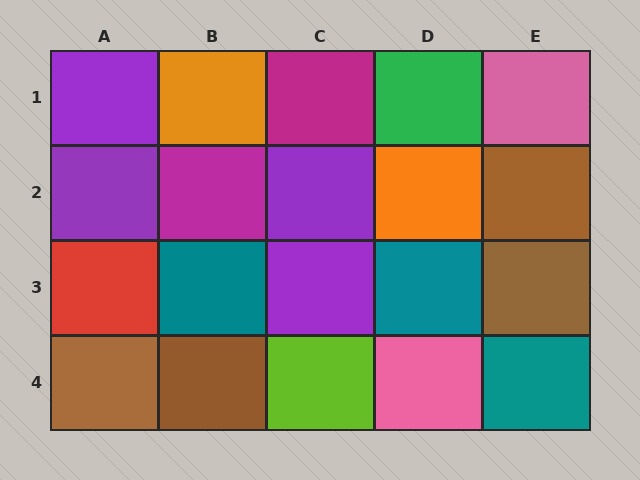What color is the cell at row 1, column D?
Green.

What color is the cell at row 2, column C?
Purple.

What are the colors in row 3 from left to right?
Red, teal, purple, teal, brown.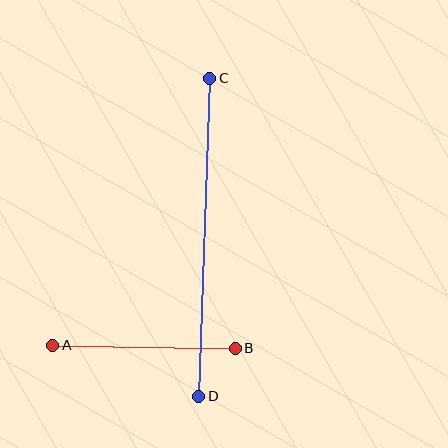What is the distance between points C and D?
The distance is approximately 318 pixels.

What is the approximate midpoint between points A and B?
The midpoint is at approximately (144, 347) pixels.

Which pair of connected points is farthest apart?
Points C and D are farthest apart.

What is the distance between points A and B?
The distance is approximately 183 pixels.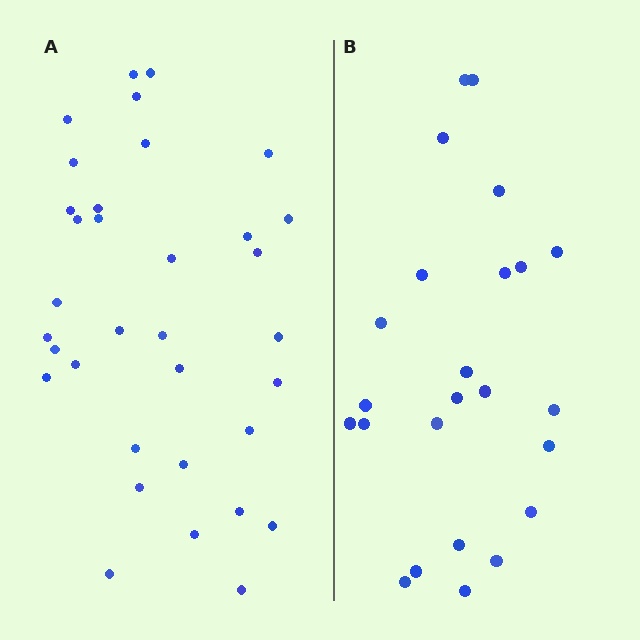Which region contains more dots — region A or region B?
Region A (the left region) has more dots.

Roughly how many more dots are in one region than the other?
Region A has roughly 10 or so more dots than region B.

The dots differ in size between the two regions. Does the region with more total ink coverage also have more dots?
No. Region B has more total ink coverage because its dots are larger, but region A actually contains more individual dots. Total area can be misleading — the number of items is what matters here.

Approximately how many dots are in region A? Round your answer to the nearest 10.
About 30 dots. (The exact count is 34, which rounds to 30.)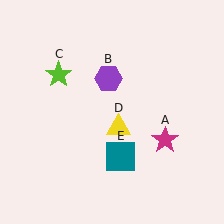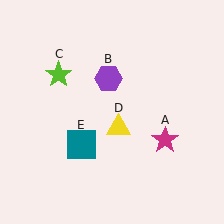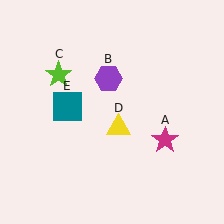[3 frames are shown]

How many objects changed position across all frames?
1 object changed position: teal square (object E).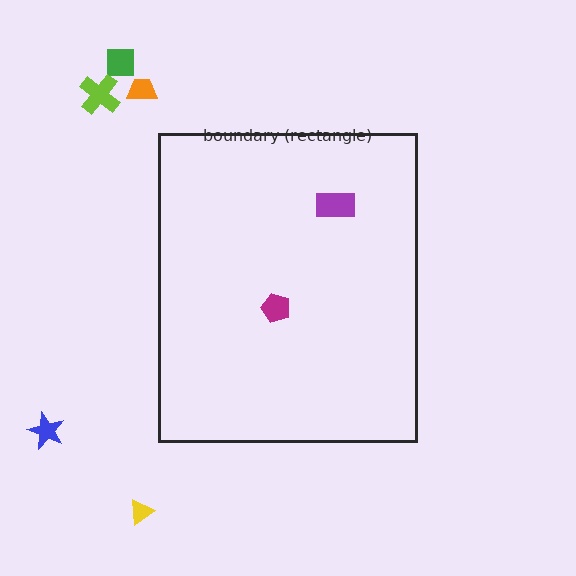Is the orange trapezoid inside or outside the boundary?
Outside.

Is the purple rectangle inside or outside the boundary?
Inside.